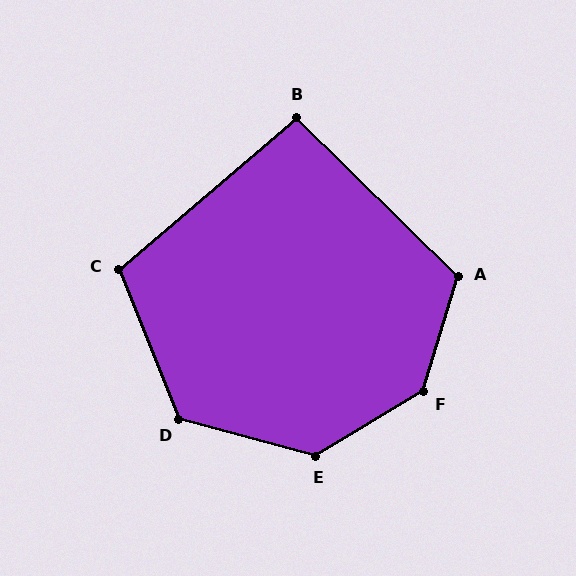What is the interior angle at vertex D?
Approximately 127 degrees (obtuse).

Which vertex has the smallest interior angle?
B, at approximately 95 degrees.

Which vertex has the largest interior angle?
F, at approximately 138 degrees.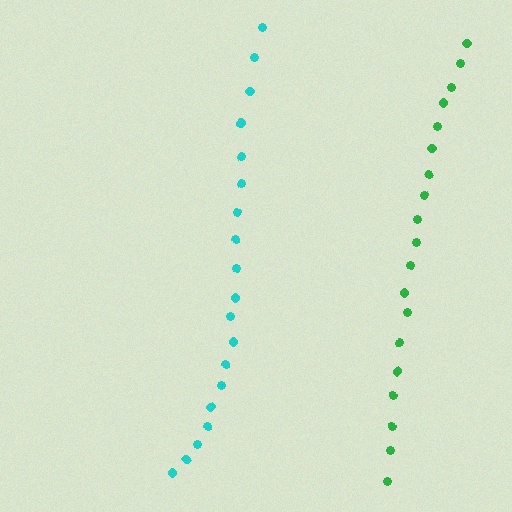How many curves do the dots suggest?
There are 2 distinct paths.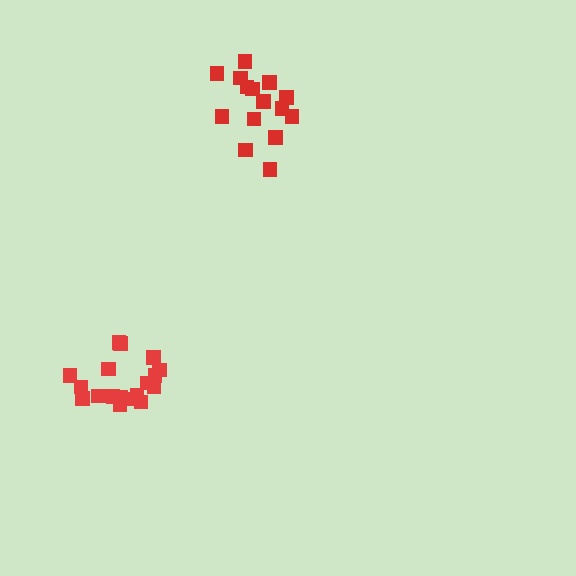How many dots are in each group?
Group 1: 15 dots, Group 2: 18 dots (33 total).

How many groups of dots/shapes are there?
There are 2 groups.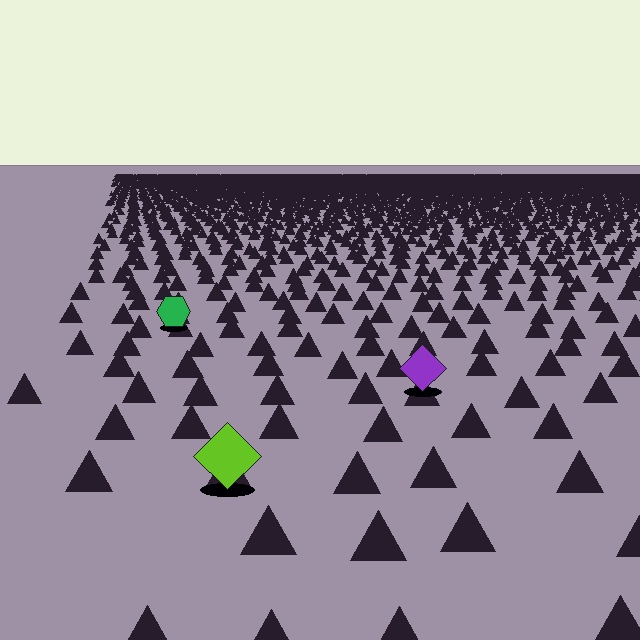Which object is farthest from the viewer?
The green hexagon is farthest from the viewer. It appears smaller and the ground texture around it is denser.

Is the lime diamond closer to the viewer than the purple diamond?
Yes. The lime diamond is closer — you can tell from the texture gradient: the ground texture is coarser near it.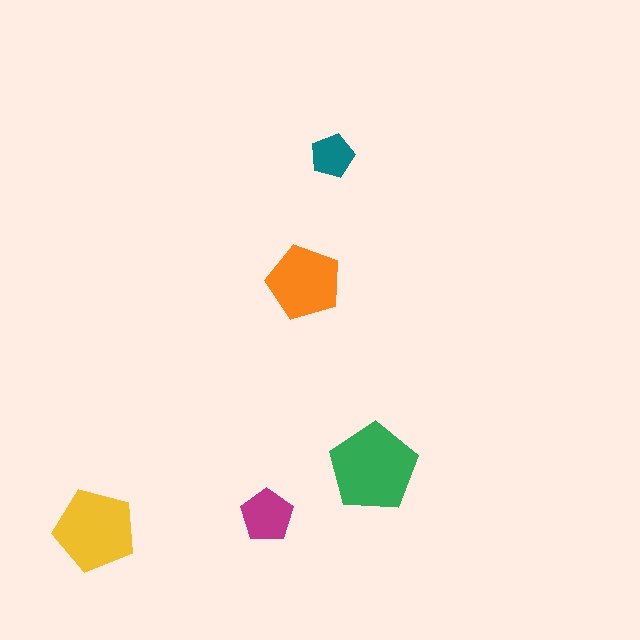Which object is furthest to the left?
The yellow pentagon is leftmost.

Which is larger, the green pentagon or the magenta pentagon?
The green one.